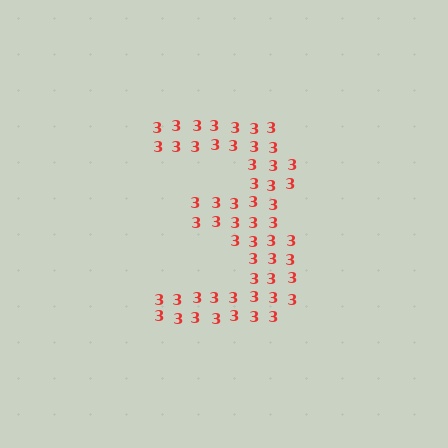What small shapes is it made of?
It is made of small digit 3's.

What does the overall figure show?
The overall figure shows the digit 3.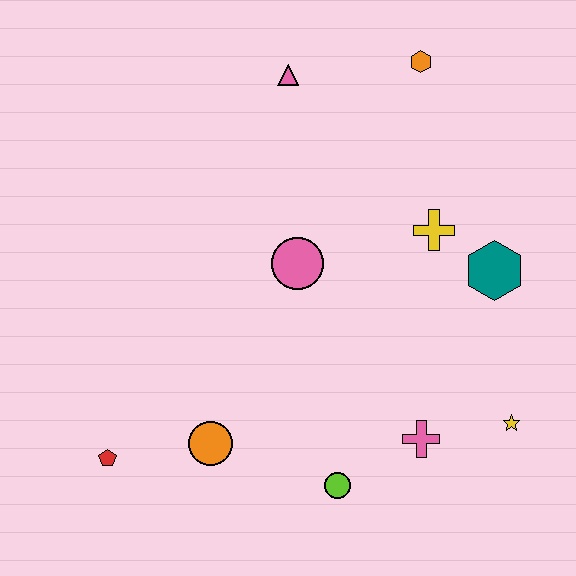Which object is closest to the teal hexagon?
The yellow cross is closest to the teal hexagon.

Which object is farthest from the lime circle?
The orange hexagon is farthest from the lime circle.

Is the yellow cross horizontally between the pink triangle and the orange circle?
No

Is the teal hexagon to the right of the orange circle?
Yes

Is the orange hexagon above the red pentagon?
Yes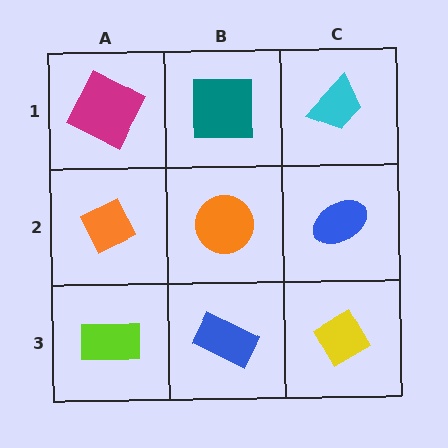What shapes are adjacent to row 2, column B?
A teal square (row 1, column B), a blue rectangle (row 3, column B), an orange diamond (row 2, column A), a blue ellipse (row 2, column C).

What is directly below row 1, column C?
A blue ellipse.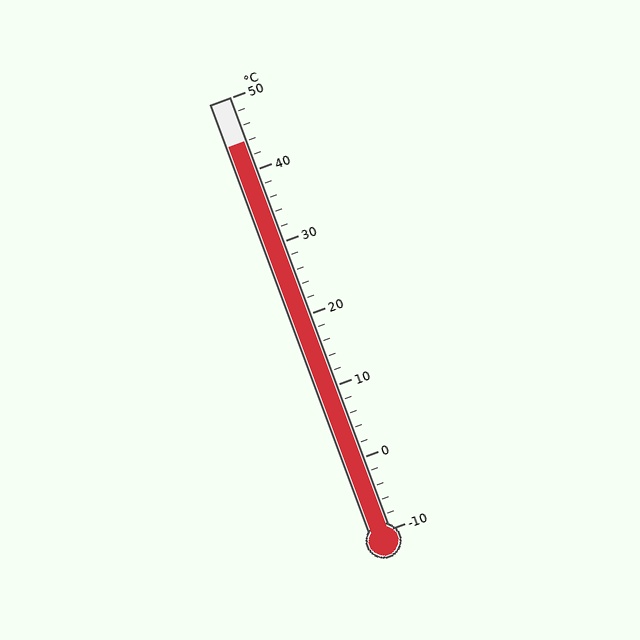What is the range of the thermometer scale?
The thermometer scale ranges from -10°C to 50°C.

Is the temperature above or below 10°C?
The temperature is above 10°C.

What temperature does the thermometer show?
The thermometer shows approximately 44°C.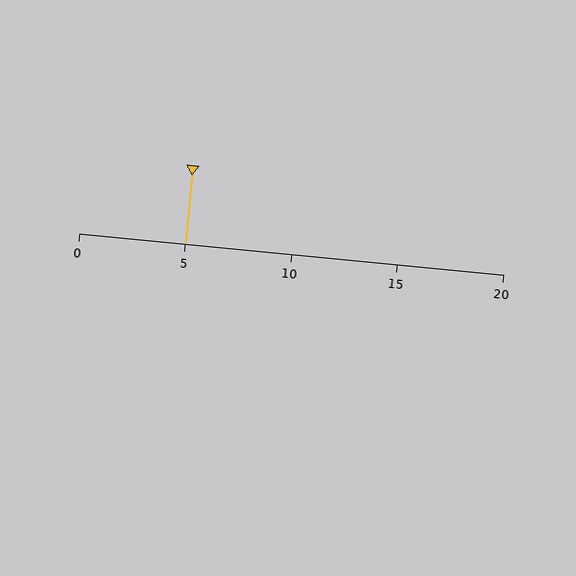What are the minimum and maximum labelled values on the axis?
The axis runs from 0 to 20.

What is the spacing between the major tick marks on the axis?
The major ticks are spaced 5 apart.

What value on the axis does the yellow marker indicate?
The marker indicates approximately 5.